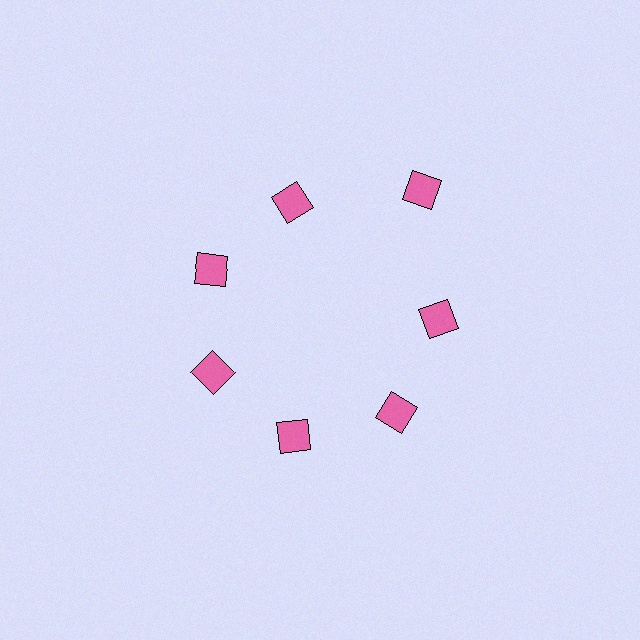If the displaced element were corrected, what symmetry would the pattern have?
It would have 7-fold rotational symmetry — the pattern would map onto itself every 51 degrees.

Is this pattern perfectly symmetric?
No. The 7 pink squares are arranged in a ring, but one element near the 1 o'clock position is pushed outward from the center, breaking the 7-fold rotational symmetry.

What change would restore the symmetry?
The symmetry would be restored by moving it inward, back onto the ring so that all 7 squares sit at equal angles and equal distance from the center.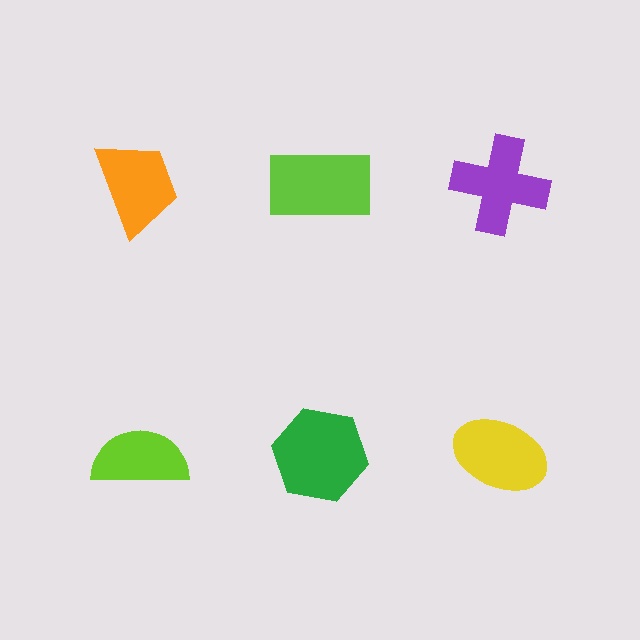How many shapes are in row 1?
3 shapes.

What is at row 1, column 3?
A purple cross.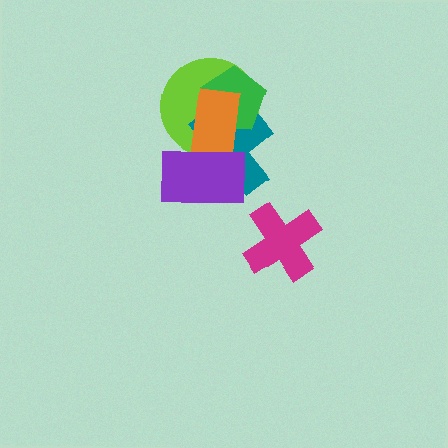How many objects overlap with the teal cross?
4 objects overlap with the teal cross.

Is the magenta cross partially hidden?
No, no other shape covers it.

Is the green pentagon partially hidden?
Yes, it is partially covered by another shape.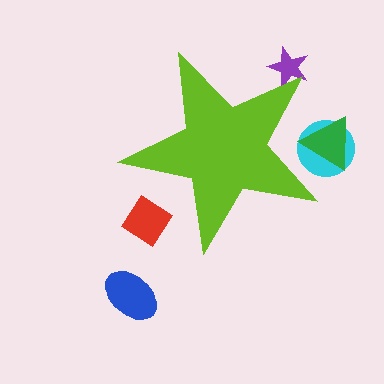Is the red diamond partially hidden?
Yes, the red diamond is partially hidden behind the lime star.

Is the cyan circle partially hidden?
Yes, the cyan circle is partially hidden behind the lime star.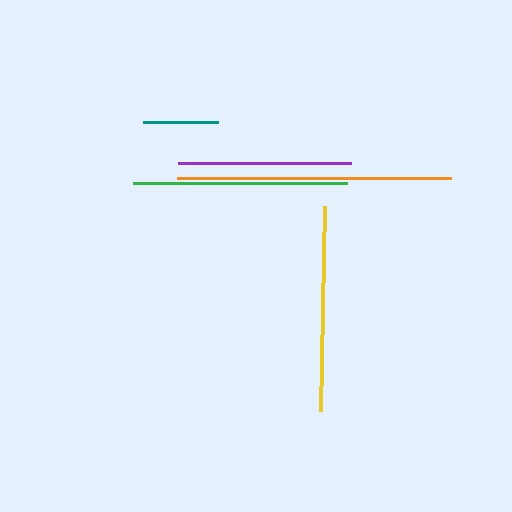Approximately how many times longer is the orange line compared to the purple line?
The orange line is approximately 1.6 times the length of the purple line.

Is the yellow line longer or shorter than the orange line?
The orange line is longer than the yellow line.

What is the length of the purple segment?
The purple segment is approximately 173 pixels long.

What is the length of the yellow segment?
The yellow segment is approximately 205 pixels long.